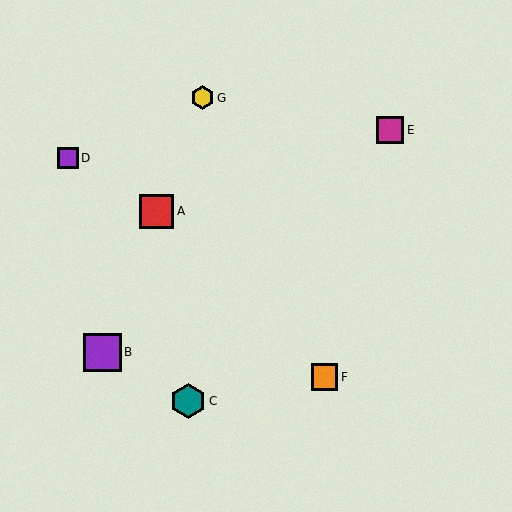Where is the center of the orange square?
The center of the orange square is at (325, 377).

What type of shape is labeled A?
Shape A is a red square.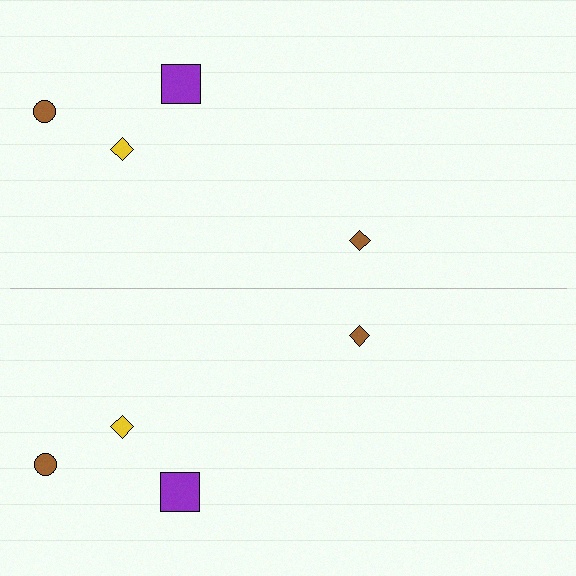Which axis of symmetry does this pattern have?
The pattern has a horizontal axis of symmetry running through the center of the image.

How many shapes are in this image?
There are 8 shapes in this image.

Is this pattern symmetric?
Yes, this pattern has bilateral (reflection) symmetry.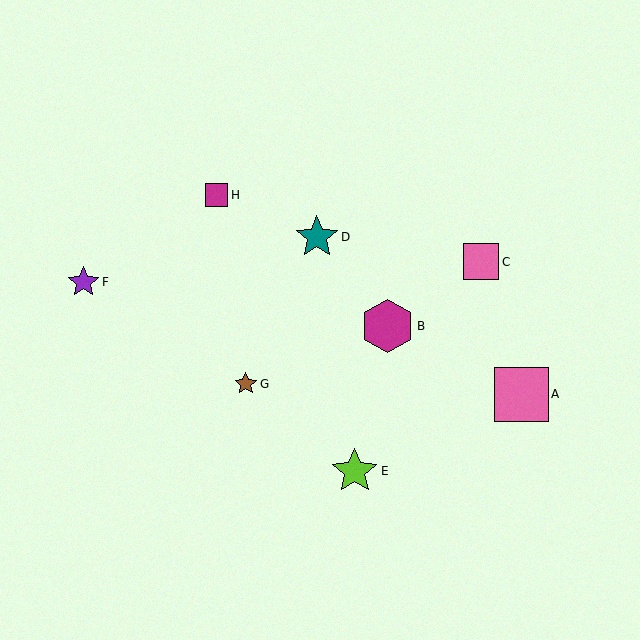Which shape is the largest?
The pink square (labeled A) is the largest.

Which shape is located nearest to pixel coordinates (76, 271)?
The purple star (labeled F) at (84, 282) is nearest to that location.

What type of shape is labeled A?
Shape A is a pink square.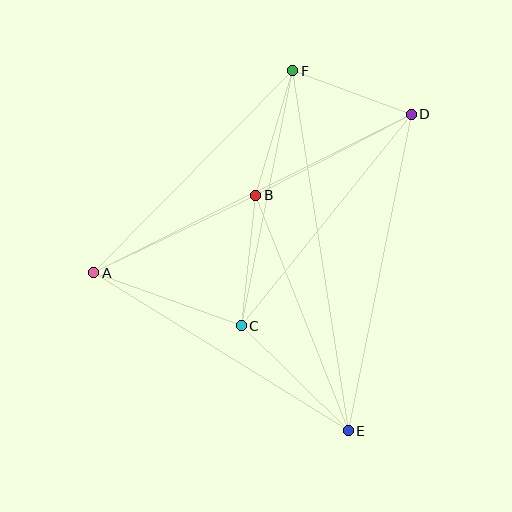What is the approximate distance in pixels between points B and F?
The distance between B and F is approximately 130 pixels.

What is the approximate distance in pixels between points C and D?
The distance between C and D is approximately 271 pixels.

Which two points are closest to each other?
Points D and F are closest to each other.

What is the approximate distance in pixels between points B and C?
The distance between B and C is approximately 131 pixels.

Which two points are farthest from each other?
Points E and F are farthest from each other.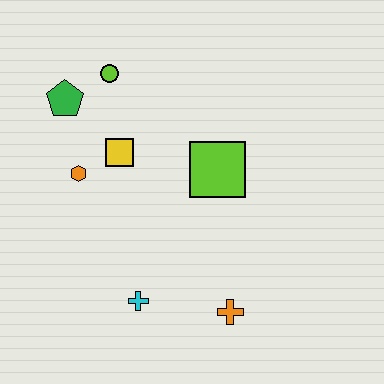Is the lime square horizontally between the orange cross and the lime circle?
Yes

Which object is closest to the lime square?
The yellow square is closest to the lime square.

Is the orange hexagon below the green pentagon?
Yes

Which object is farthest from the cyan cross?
The lime circle is farthest from the cyan cross.